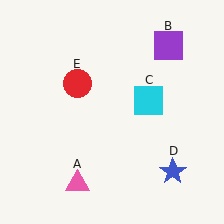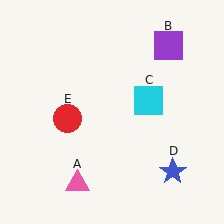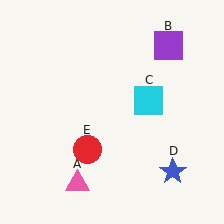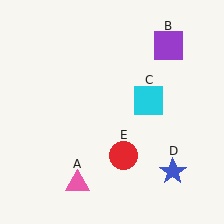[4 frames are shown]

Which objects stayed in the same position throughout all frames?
Pink triangle (object A) and purple square (object B) and cyan square (object C) and blue star (object D) remained stationary.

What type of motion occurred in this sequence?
The red circle (object E) rotated counterclockwise around the center of the scene.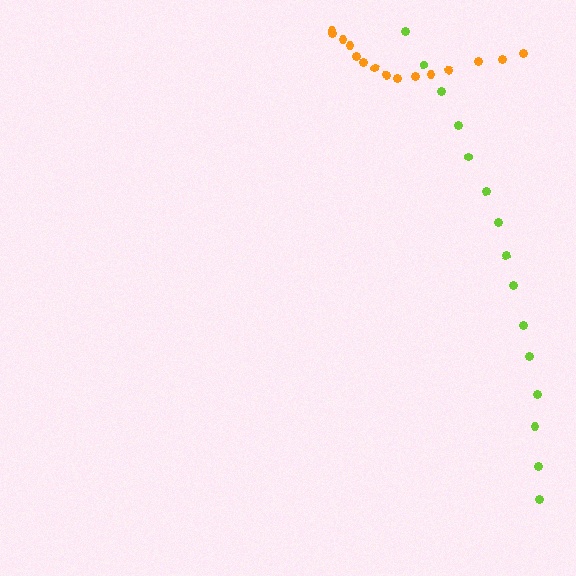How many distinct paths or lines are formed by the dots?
There are 2 distinct paths.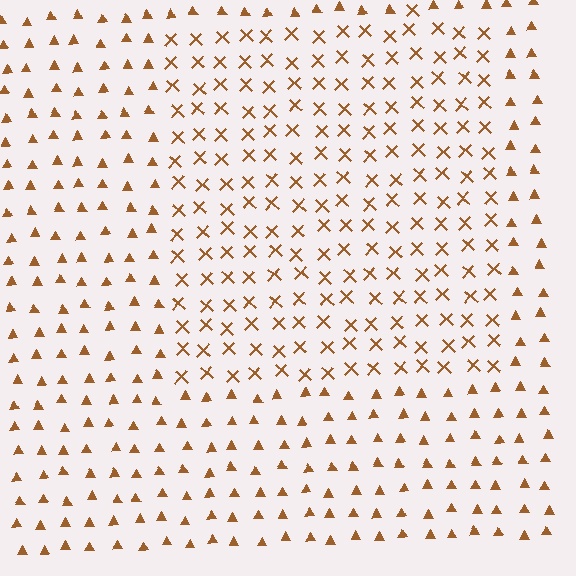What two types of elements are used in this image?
The image uses X marks inside the rectangle region and triangles outside it.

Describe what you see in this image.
The image is filled with small brown elements arranged in a uniform grid. A rectangle-shaped region contains X marks, while the surrounding area contains triangles. The boundary is defined purely by the change in element shape.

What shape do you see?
I see a rectangle.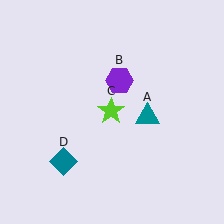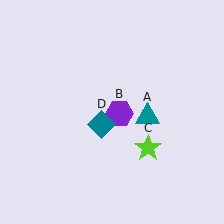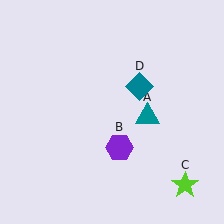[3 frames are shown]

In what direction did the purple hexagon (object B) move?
The purple hexagon (object B) moved down.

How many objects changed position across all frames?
3 objects changed position: purple hexagon (object B), lime star (object C), teal diamond (object D).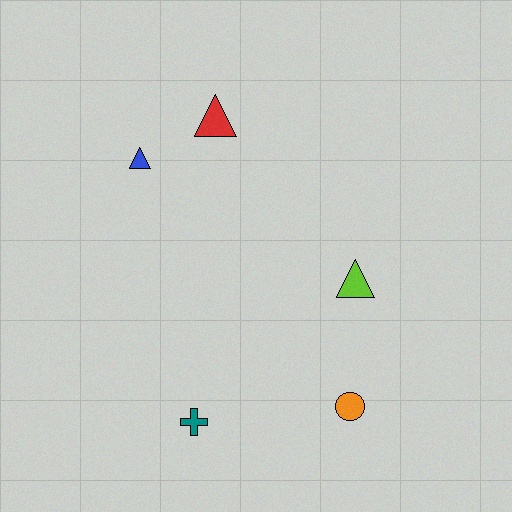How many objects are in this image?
There are 5 objects.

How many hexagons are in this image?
There are no hexagons.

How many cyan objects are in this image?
There are no cyan objects.